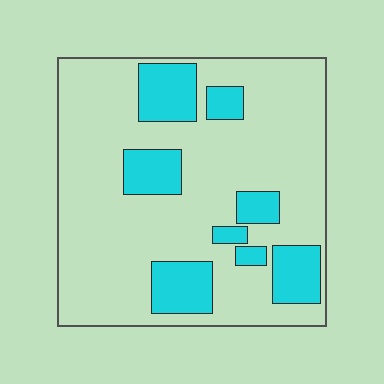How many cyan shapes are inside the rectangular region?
8.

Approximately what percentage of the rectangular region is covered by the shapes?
Approximately 25%.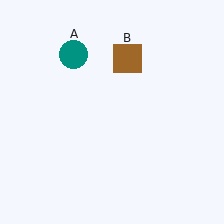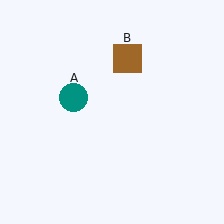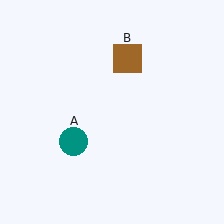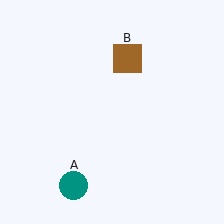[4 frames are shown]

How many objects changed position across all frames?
1 object changed position: teal circle (object A).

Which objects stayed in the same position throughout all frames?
Brown square (object B) remained stationary.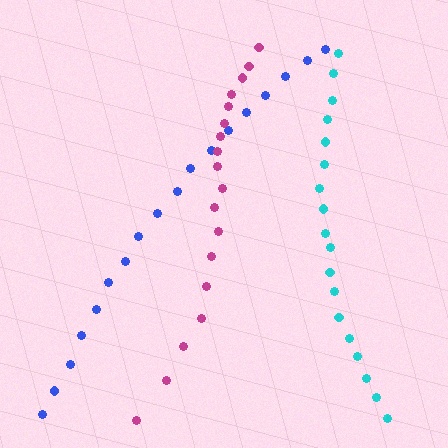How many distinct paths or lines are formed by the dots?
There are 3 distinct paths.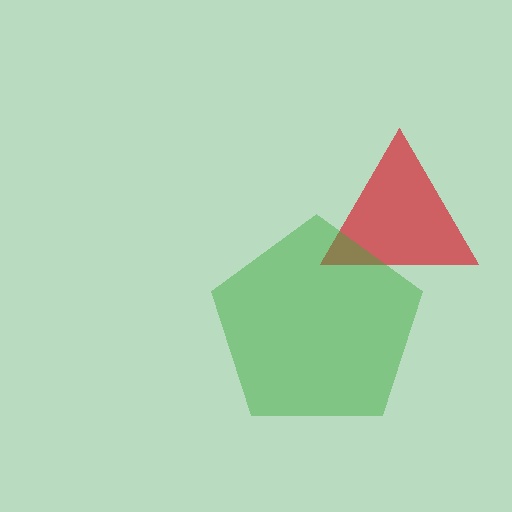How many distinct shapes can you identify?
There are 2 distinct shapes: a red triangle, a green pentagon.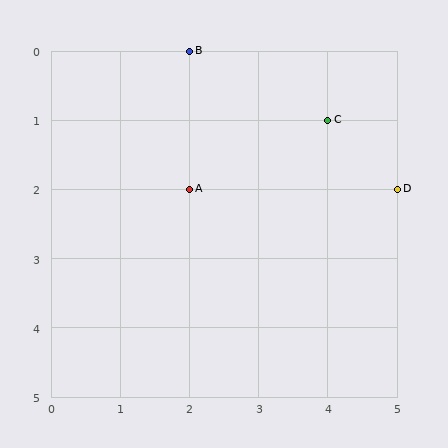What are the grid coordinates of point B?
Point B is at grid coordinates (2, 0).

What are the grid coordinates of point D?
Point D is at grid coordinates (5, 2).